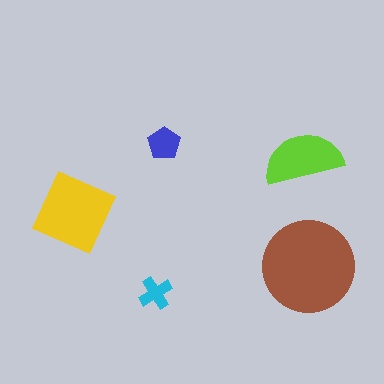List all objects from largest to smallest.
The brown circle, the yellow diamond, the lime semicircle, the blue pentagon, the cyan cross.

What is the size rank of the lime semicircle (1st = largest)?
3rd.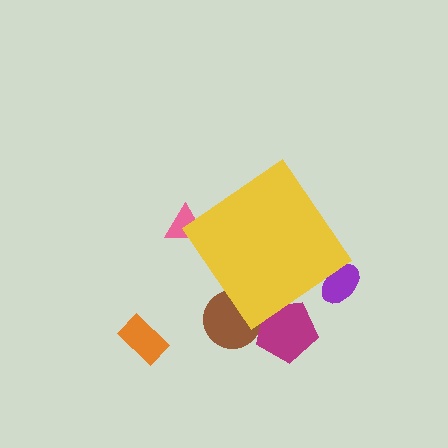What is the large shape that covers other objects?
A yellow diamond.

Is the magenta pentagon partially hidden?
Yes, the magenta pentagon is partially hidden behind the yellow diamond.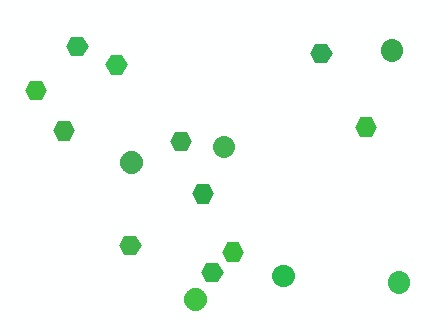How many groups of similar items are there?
There are 2 groups: one group of circles (6) and one group of hexagons (11).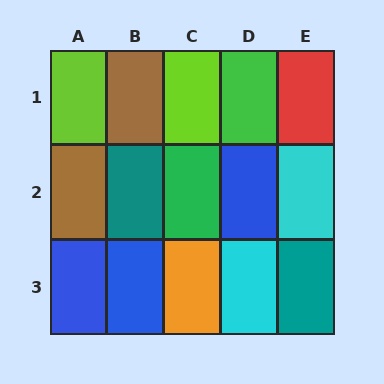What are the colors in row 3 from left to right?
Blue, blue, orange, cyan, teal.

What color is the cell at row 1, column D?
Green.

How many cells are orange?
1 cell is orange.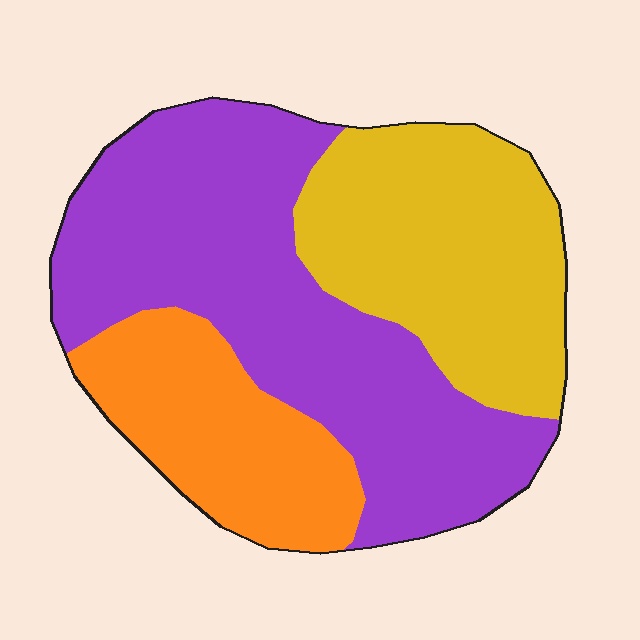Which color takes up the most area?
Purple, at roughly 50%.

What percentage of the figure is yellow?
Yellow covers around 30% of the figure.